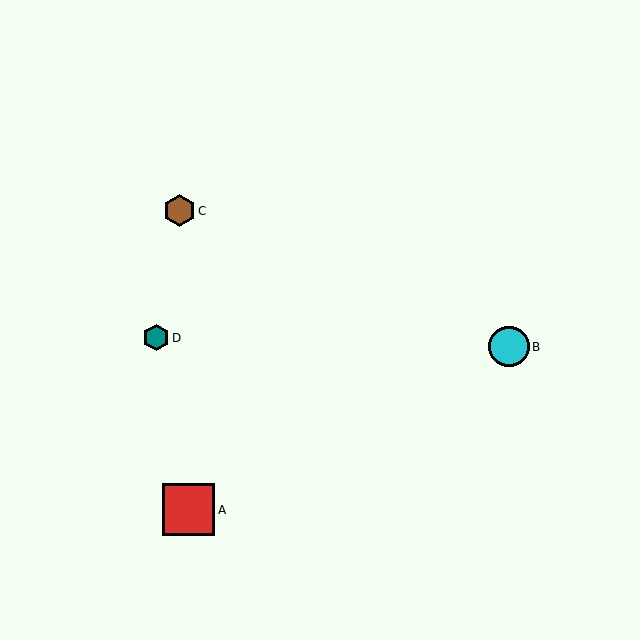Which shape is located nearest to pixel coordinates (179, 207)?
The brown hexagon (labeled C) at (180, 211) is nearest to that location.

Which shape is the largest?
The red square (labeled A) is the largest.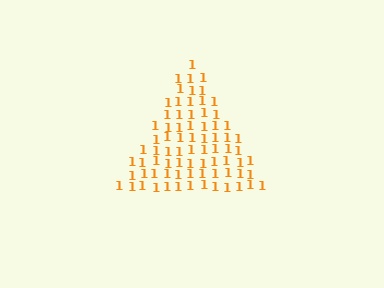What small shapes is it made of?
It is made of small digit 1's.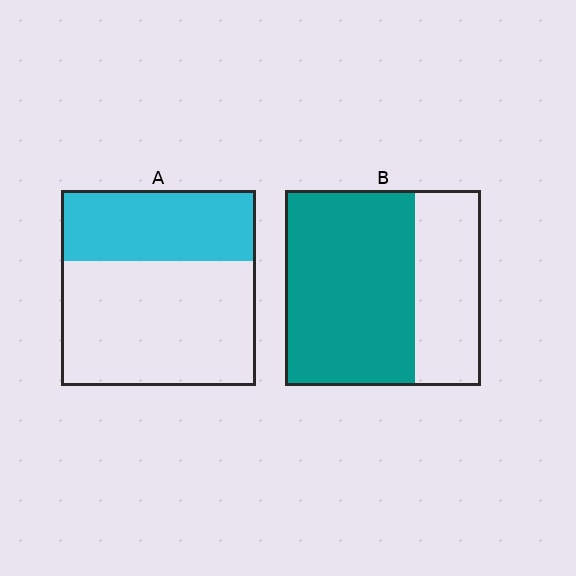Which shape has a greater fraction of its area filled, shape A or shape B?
Shape B.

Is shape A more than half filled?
No.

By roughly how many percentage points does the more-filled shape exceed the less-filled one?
By roughly 30 percentage points (B over A).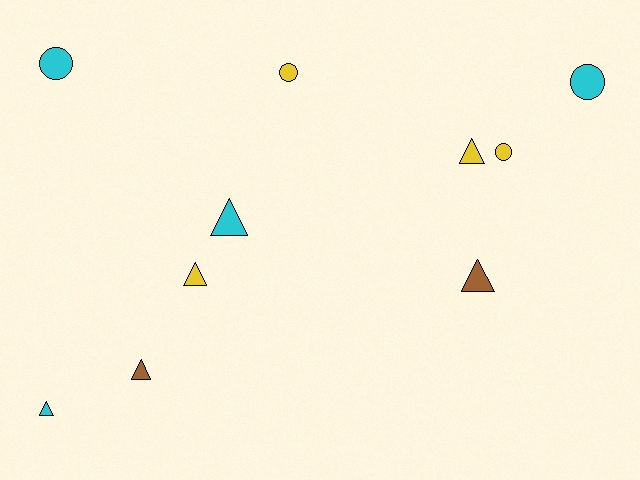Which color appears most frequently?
Yellow, with 4 objects.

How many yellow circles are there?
There are 2 yellow circles.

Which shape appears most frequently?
Triangle, with 6 objects.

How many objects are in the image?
There are 10 objects.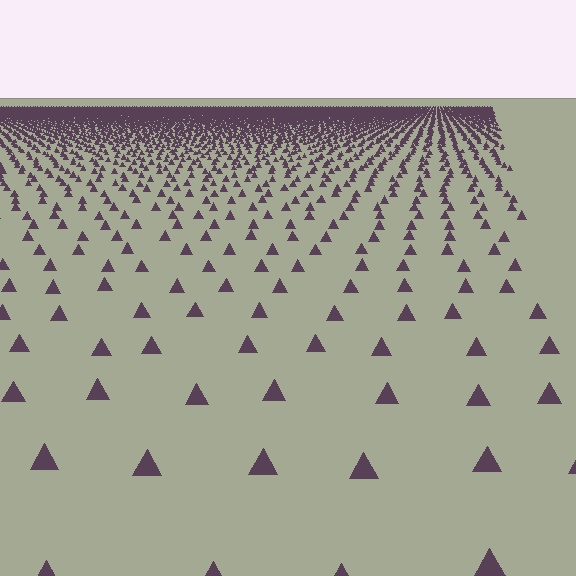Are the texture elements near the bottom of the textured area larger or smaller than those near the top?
Larger. Near the bottom, elements are closer to the viewer and appear at a bigger on-screen size.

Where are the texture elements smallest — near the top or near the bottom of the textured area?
Near the top.